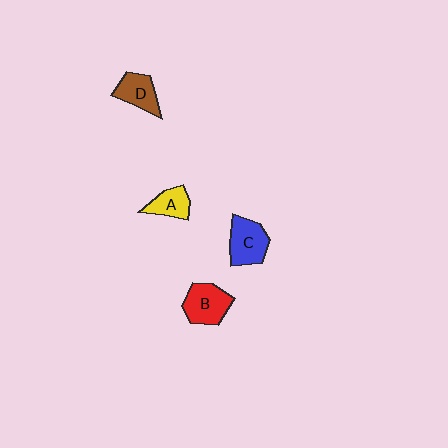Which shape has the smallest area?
Shape A (yellow).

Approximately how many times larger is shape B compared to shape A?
Approximately 1.5 times.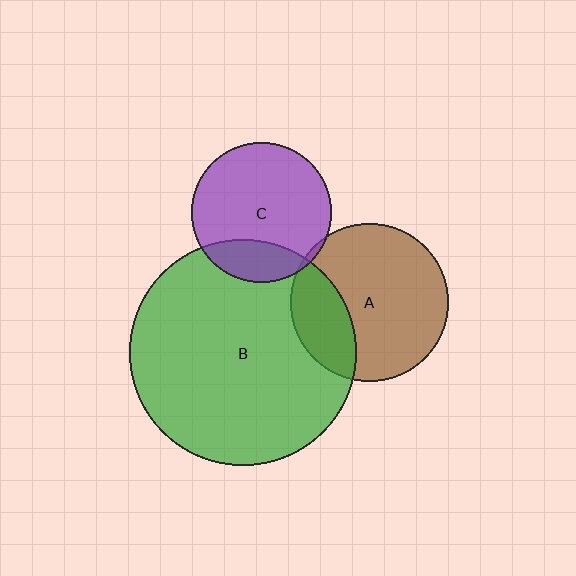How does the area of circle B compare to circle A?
Approximately 2.1 times.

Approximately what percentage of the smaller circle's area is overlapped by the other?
Approximately 25%.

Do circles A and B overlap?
Yes.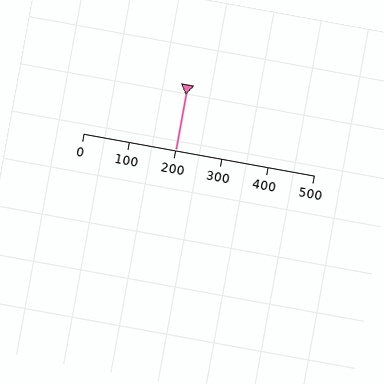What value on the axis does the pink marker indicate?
The marker indicates approximately 200.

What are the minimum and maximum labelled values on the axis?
The axis runs from 0 to 500.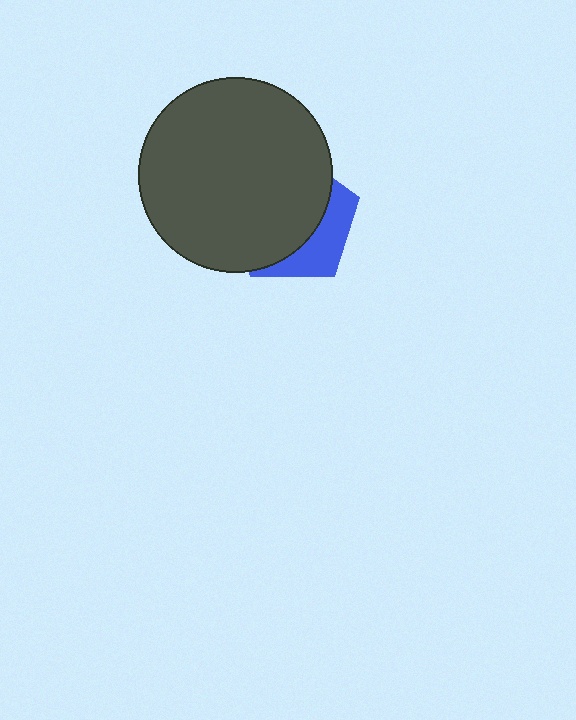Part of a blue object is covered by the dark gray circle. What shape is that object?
It is a pentagon.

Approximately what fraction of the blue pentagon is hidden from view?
Roughly 68% of the blue pentagon is hidden behind the dark gray circle.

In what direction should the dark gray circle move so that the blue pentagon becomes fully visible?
The dark gray circle should move left. That is the shortest direction to clear the overlap and leave the blue pentagon fully visible.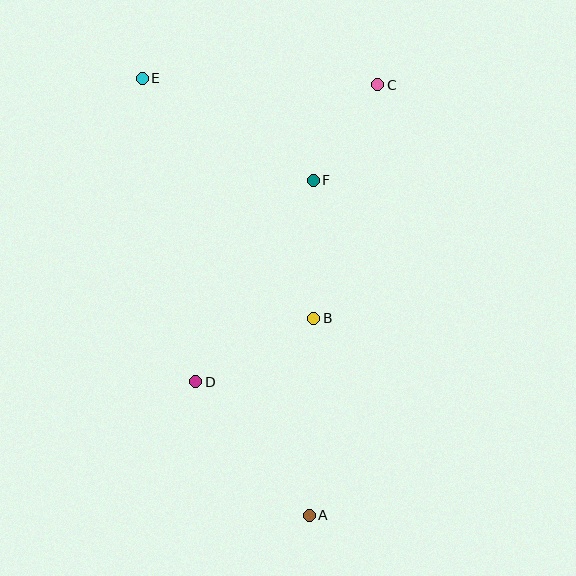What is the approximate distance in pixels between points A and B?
The distance between A and B is approximately 197 pixels.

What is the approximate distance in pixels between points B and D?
The distance between B and D is approximately 134 pixels.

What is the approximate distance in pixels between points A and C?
The distance between A and C is approximately 436 pixels.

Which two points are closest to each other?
Points C and F are closest to each other.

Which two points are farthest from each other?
Points A and E are farthest from each other.